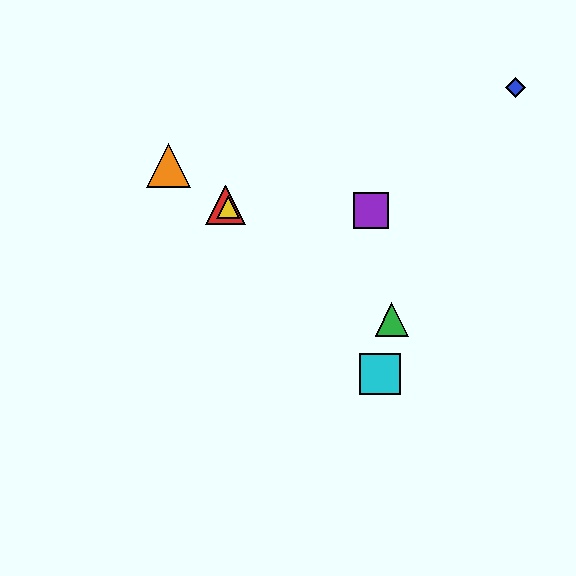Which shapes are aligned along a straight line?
The red triangle, the green triangle, the yellow triangle, the orange triangle are aligned along a straight line.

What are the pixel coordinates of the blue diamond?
The blue diamond is at (516, 87).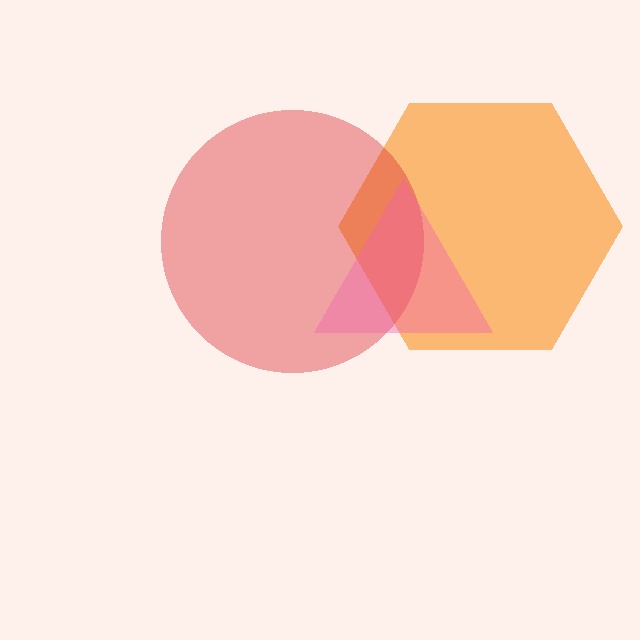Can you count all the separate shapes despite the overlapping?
Yes, there are 3 separate shapes.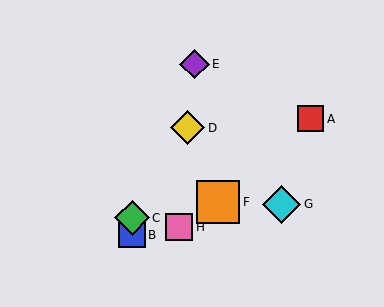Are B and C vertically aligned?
Yes, both are at x≈132.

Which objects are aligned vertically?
Objects B, C are aligned vertically.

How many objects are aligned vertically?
2 objects (B, C) are aligned vertically.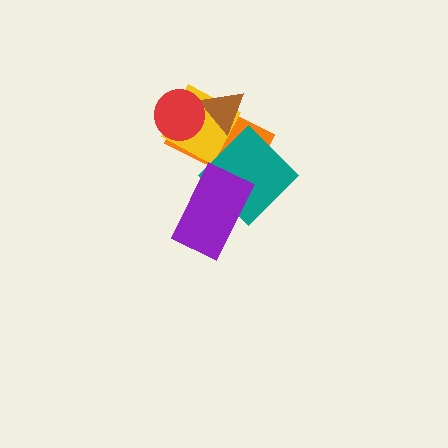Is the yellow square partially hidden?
Yes, it is partially covered by another shape.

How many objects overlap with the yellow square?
4 objects overlap with the yellow square.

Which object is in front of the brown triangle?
The red circle is in front of the brown triangle.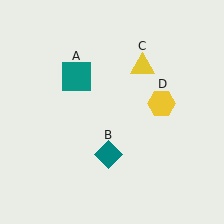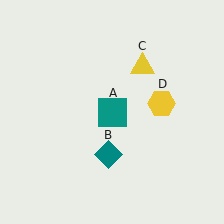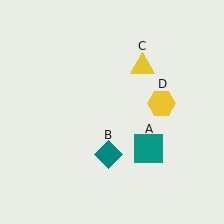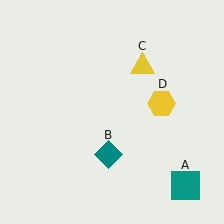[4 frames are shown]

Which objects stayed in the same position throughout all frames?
Teal diamond (object B) and yellow triangle (object C) and yellow hexagon (object D) remained stationary.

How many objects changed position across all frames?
1 object changed position: teal square (object A).